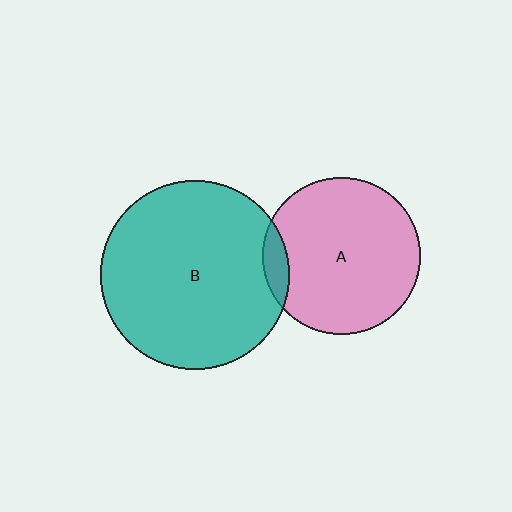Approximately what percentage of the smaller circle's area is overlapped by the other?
Approximately 10%.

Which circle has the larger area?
Circle B (teal).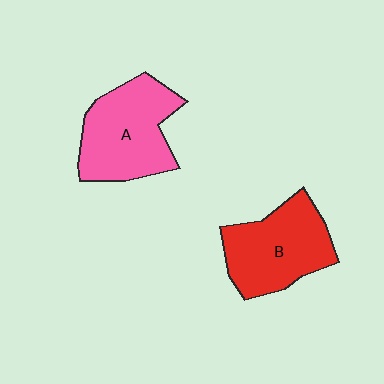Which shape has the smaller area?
Shape B (red).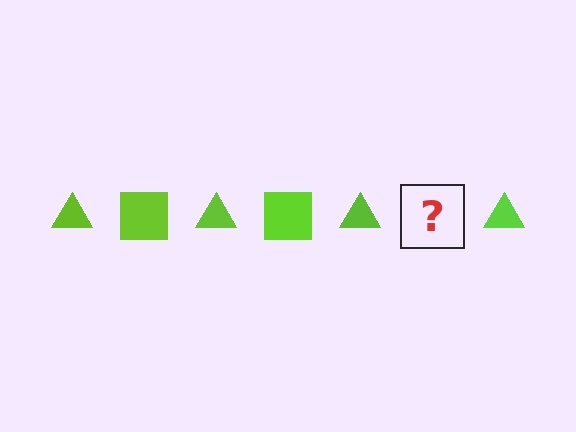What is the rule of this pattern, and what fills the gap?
The rule is that the pattern cycles through triangle, square shapes in lime. The gap should be filled with a lime square.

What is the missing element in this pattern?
The missing element is a lime square.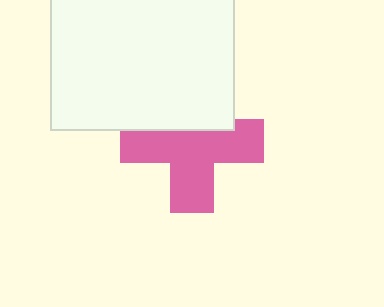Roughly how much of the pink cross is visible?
Most of it is visible (roughly 67%).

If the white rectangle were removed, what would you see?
You would see the complete pink cross.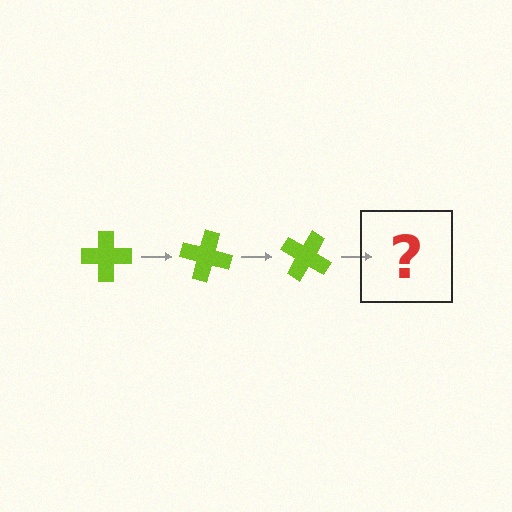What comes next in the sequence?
The next element should be a lime cross rotated 45 degrees.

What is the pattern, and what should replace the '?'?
The pattern is that the cross rotates 15 degrees each step. The '?' should be a lime cross rotated 45 degrees.